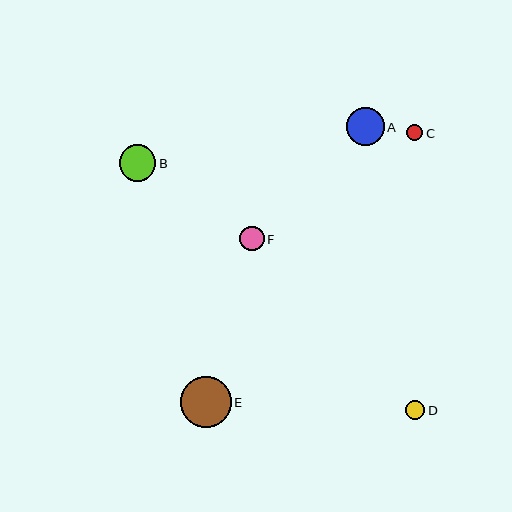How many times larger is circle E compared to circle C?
Circle E is approximately 3.1 times the size of circle C.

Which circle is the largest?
Circle E is the largest with a size of approximately 51 pixels.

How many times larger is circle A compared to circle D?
Circle A is approximately 1.9 times the size of circle D.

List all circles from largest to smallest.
From largest to smallest: E, A, B, F, D, C.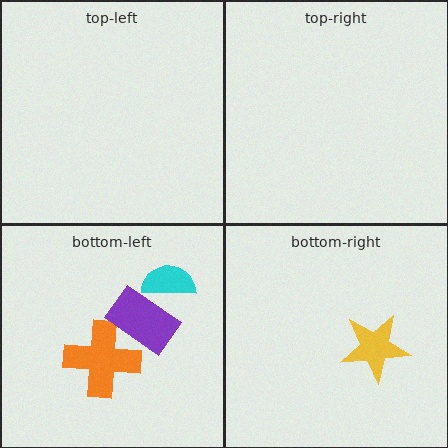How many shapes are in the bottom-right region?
1.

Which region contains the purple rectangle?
The bottom-left region.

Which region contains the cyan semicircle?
The bottom-left region.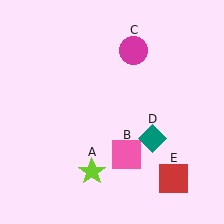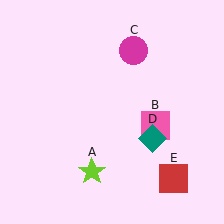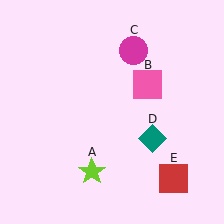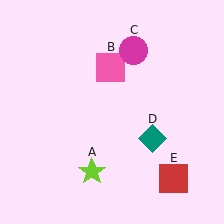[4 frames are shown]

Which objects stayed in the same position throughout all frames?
Lime star (object A) and magenta circle (object C) and teal diamond (object D) and red square (object E) remained stationary.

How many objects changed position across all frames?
1 object changed position: pink square (object B).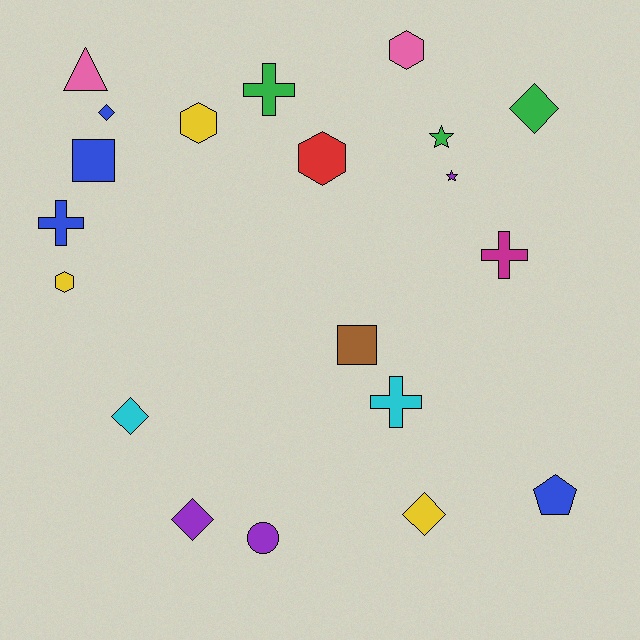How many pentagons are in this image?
There is 1 pentagon.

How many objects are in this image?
There are 20 objects.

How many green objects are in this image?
There are 3 green objects.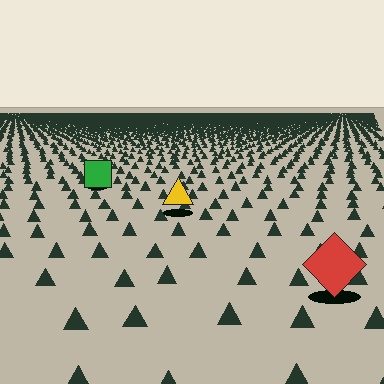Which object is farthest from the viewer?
The green square is farthest from the viewer. It appears smaller and the ground texture around it is denser.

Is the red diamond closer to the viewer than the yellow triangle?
Yes. The red diamond is closer — you can tell from the texture gradient: the ground texture is coarser near it.